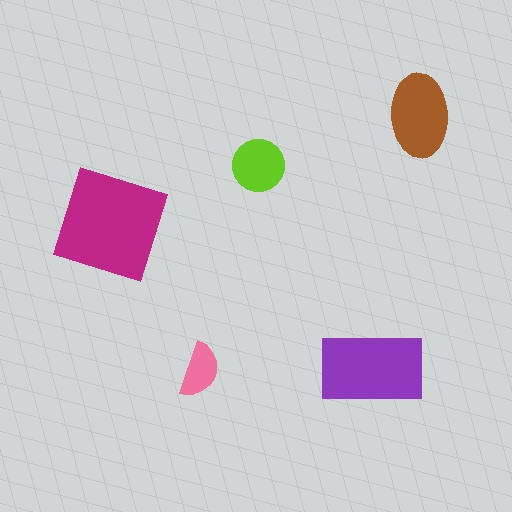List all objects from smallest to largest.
The pink semicircle, the lime circle, the brown ellipse, the purple rectangle, the magenta diamond.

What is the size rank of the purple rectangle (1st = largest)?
2nd.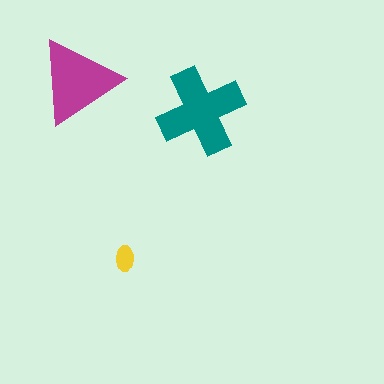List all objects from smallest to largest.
The yellow ellipse, the magenta triangle, the teal cross.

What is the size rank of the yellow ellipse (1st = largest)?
3rd.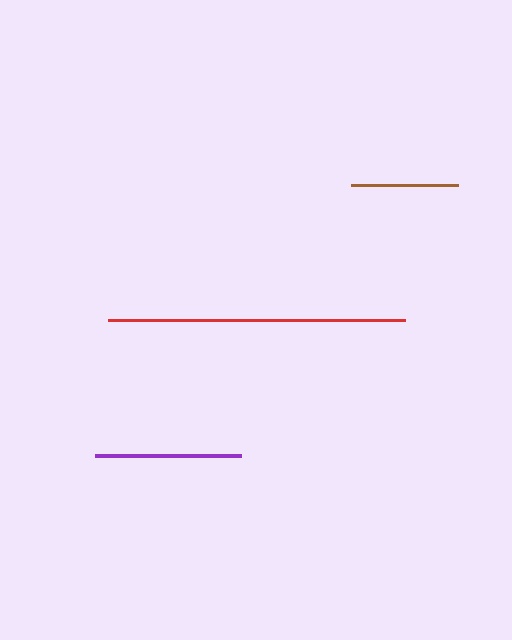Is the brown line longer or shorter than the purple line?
The purple line is longer than the brown line.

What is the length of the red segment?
The red segment is approximately 297 pixels long.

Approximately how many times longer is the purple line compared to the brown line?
The purple line is approximately 1.4 times the length of the brown line.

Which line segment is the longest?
The red line is the longest at approximately 297 pixels.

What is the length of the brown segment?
The brown segment is approximately 107 pixels long.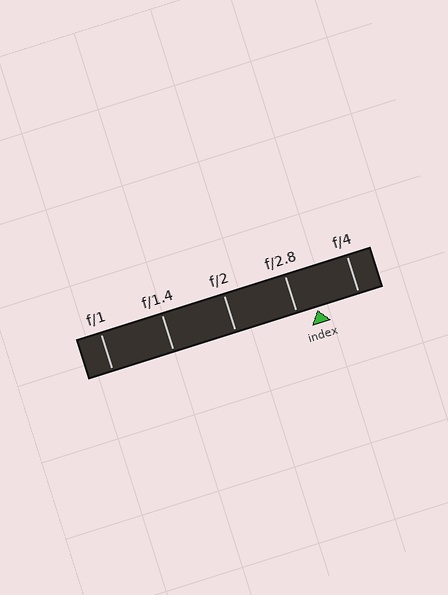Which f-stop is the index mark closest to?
The index mark is closest to f/2.8.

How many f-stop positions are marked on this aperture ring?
There are 5 f-stop positions marked.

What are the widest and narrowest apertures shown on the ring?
The widest aperture shown is f/1 and the narrowest is f/4.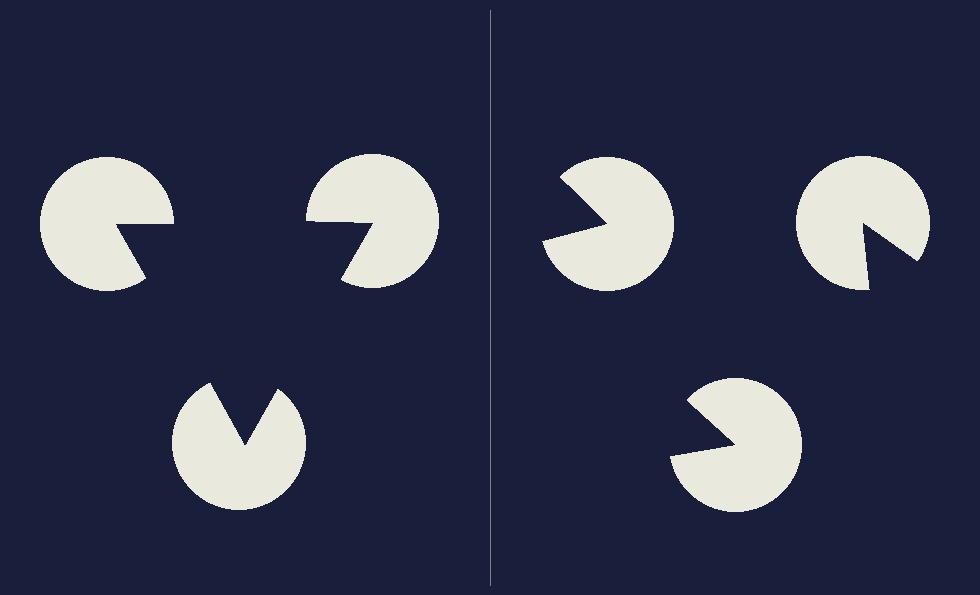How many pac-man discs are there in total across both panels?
6 — 3 on each side.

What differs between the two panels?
The pac-man discs are positioned identically on both sides; only the wedge orientations differ. On the left they align to a triangle; on the right they are misaligned.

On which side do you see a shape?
An illusory triangle appears on the left side. On the right side the wedge cuts are rotated, so no coherent shape forms.